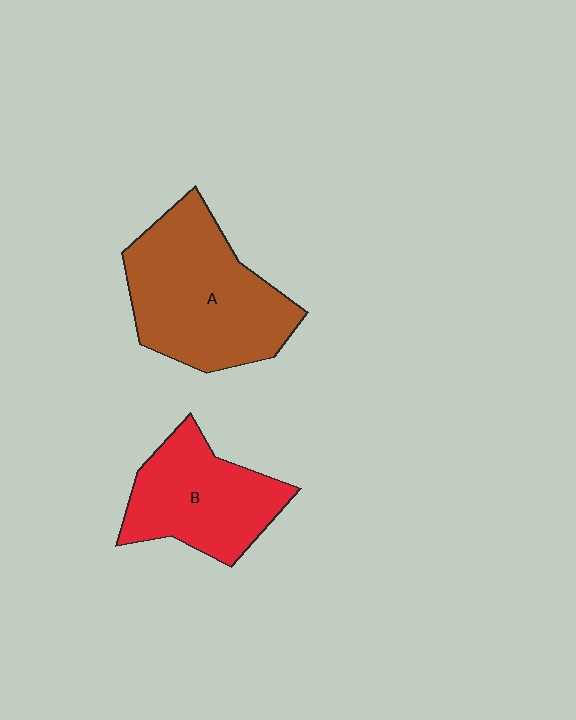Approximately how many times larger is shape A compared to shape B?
Approximately 1.4 times.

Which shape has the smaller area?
Shape B (red).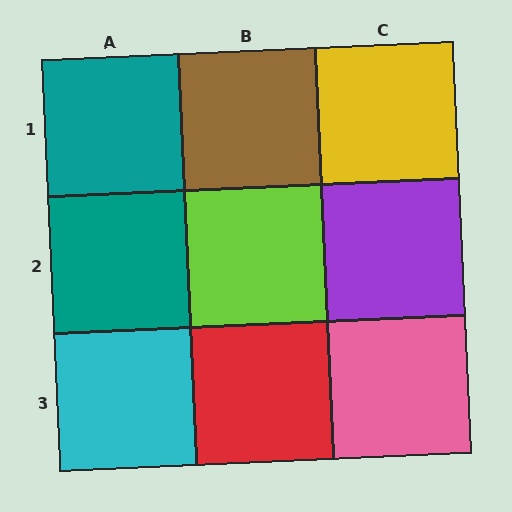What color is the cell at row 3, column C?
Pink.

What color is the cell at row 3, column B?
Red.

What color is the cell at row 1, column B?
Brown.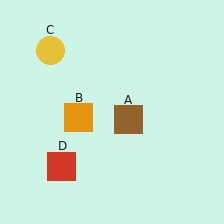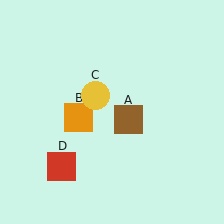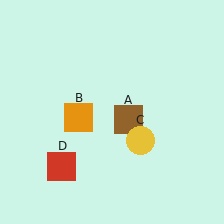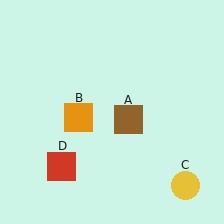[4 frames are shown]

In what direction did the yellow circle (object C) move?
The yellow circle (object C) moved down and to the right.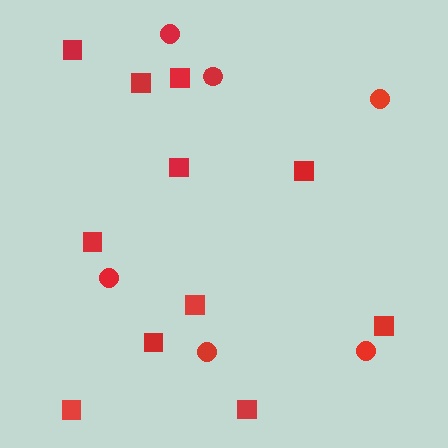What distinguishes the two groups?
There are 2 groups: one group of circles (6) and one group of squares (11).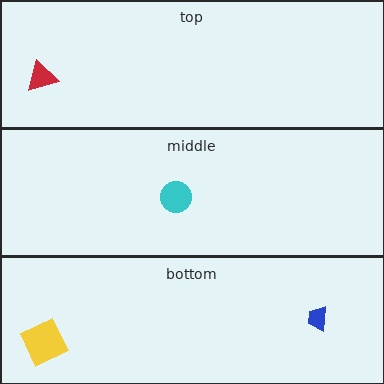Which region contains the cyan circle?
The middle region.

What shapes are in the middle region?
The cyan circle.